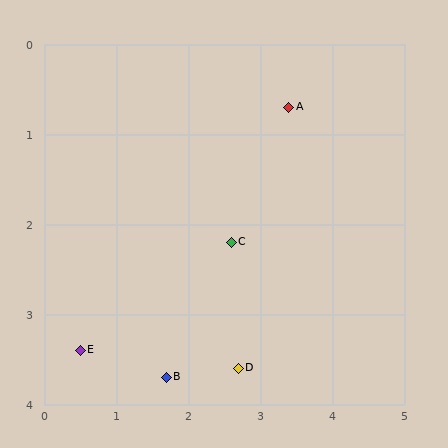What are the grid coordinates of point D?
Point D is at approximately (2.7, 3.6).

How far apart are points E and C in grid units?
Points E and C are about 2.4 grid units apart.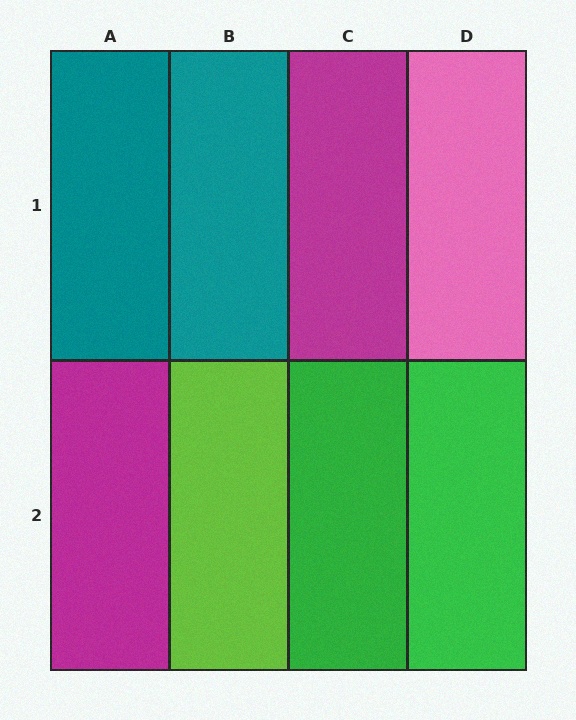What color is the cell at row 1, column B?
Teal.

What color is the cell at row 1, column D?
Pink.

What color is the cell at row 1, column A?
Teal.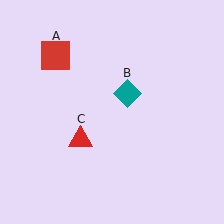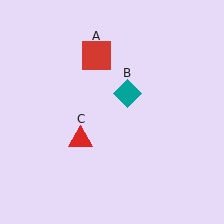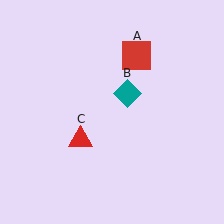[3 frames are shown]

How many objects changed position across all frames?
1 object changed position: red square (object A).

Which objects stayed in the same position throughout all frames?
Teal diamond (object B) and red triangle (object C) remained stationary.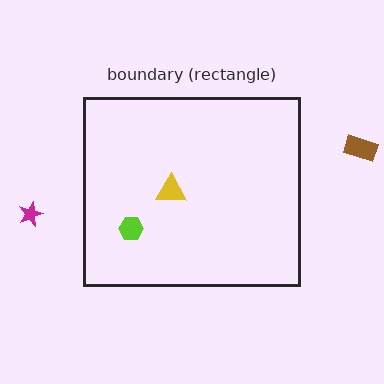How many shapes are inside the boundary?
2 inside, 2 outside.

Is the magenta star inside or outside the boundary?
Outside.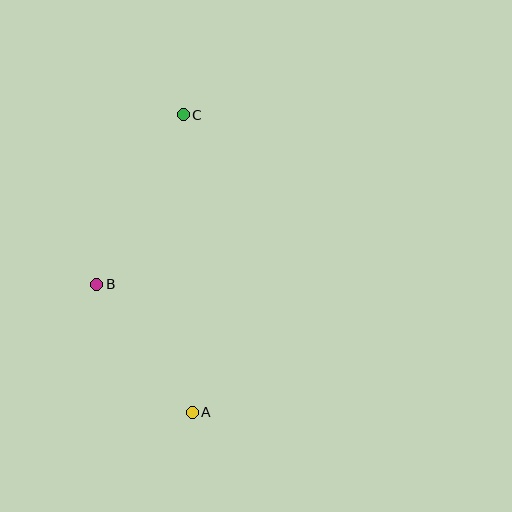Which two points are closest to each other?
Points A and B are closest to each other.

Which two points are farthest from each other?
Points A and C are farthest from each other.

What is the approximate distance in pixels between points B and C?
The distance between B and C is approximately 190 pixels.